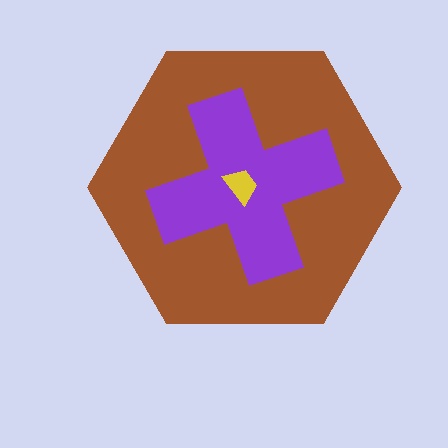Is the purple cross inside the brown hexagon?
Yes.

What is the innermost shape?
The yellow trapezoid.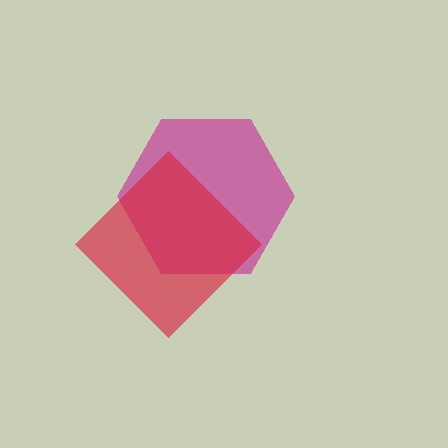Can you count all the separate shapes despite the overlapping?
Yes, there are 2 separate shapes.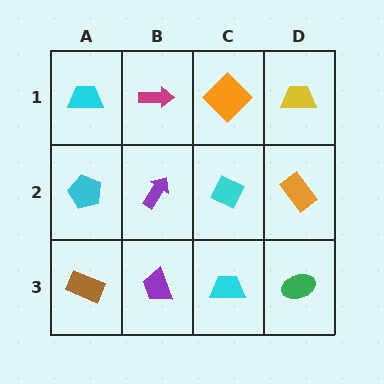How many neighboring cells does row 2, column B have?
4.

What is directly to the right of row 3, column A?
A purple trapezoid.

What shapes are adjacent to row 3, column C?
A cyan diamond (row 2, column C), a purple trapezoid (row 3, column B), a green ellipse (row 3, column D).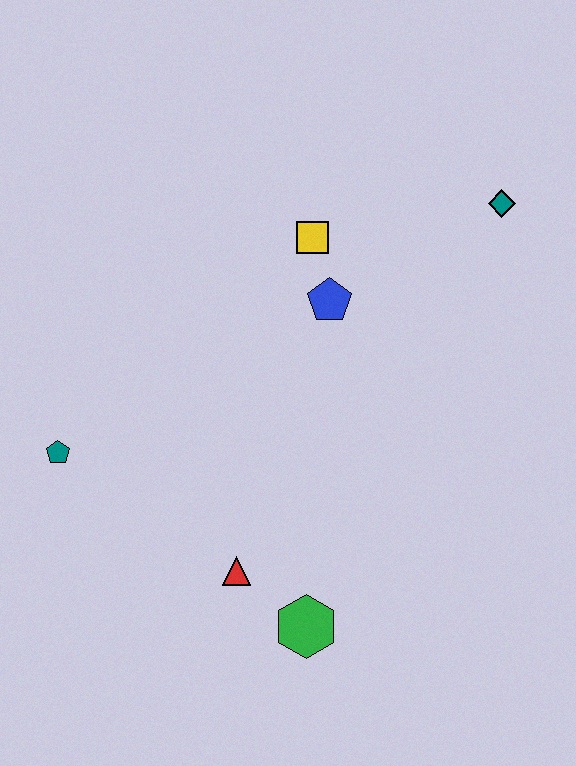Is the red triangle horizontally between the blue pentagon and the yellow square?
No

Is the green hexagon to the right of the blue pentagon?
No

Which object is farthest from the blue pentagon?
The green hexagon is farthest from the blue pentagon.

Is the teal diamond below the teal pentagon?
No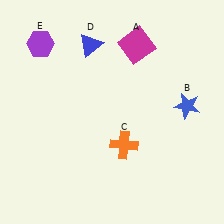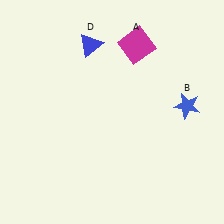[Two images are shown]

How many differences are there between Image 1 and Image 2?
There are 2 differences between the two images.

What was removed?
The purple hexagon (E), the orange cross (C) were removed in Image 2.